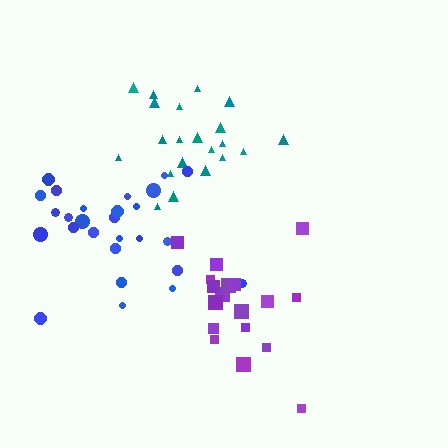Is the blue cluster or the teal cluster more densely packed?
Teal.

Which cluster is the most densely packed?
Teal.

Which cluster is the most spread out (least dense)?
Purple.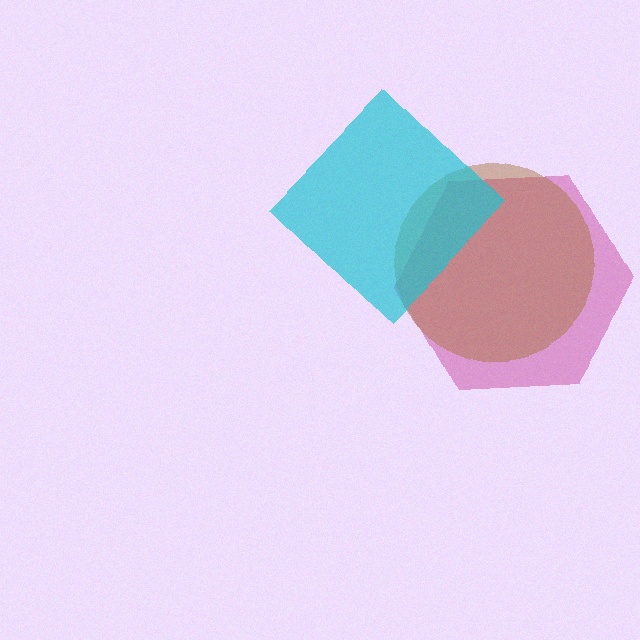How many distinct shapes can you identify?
There are 3 distinct shapes: a magenta hexagon, a brown circle, a cyan diamond.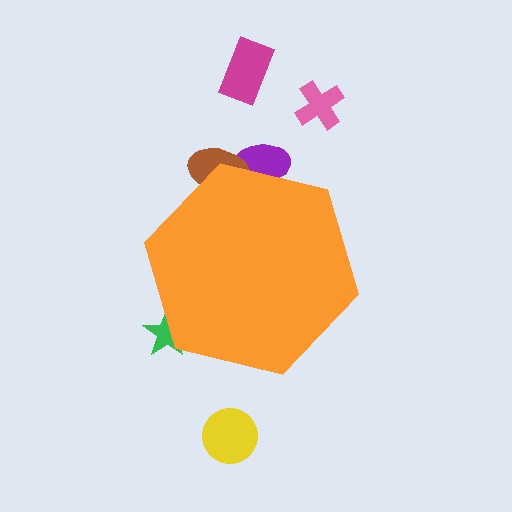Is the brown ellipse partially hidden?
Yes, the brown ellipse is partially hidden behind the orange hexagon.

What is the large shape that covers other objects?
An orange hexagon.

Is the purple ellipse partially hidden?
Yes, the purple ellipse is partially hidden behind the orange hexagon.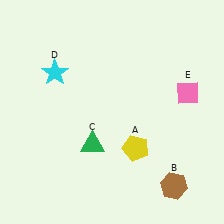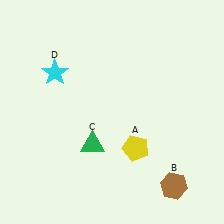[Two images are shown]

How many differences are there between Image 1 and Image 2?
There is 1 difference between the two images.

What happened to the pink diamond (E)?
The pink diamond (E) was removed in Image 2. It was in the top-right area of Image 1.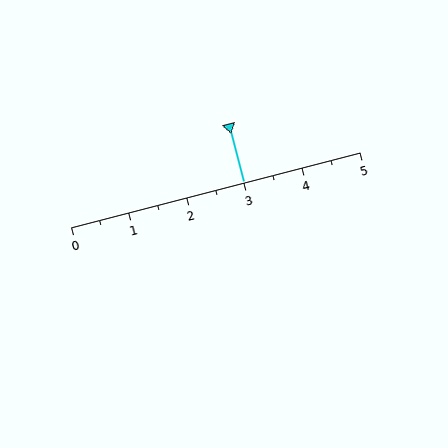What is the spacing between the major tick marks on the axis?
The major ticks are spaced 1 apart.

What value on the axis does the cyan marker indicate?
The marker indicates approximately 3.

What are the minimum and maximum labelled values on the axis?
The axis runs from 0 to 5.